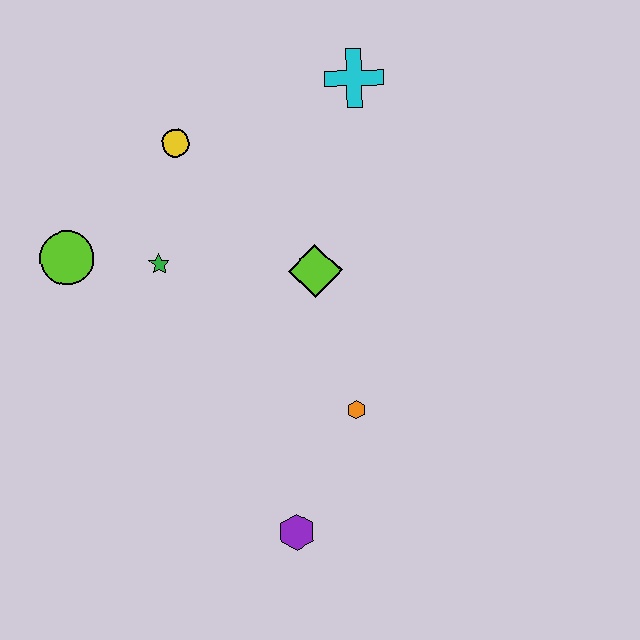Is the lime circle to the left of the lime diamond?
Yes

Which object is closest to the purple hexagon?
The orange hexagon is closest to the purple hexagon.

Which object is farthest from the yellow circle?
The purple hexagon is farthest from the yellow circle.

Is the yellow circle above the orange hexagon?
Yes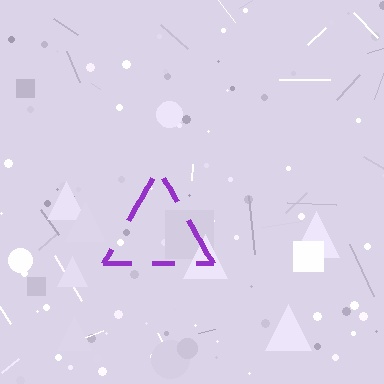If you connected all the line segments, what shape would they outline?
They would outline a triangle.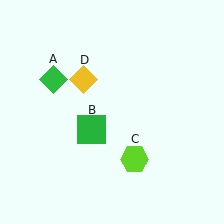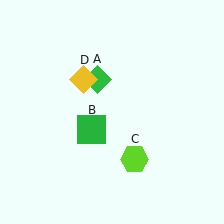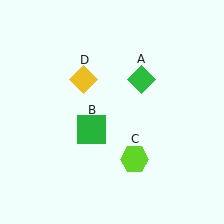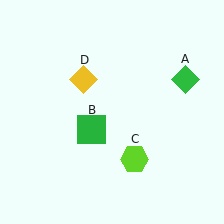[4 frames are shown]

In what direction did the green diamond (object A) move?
The green diamond (object A) moved right.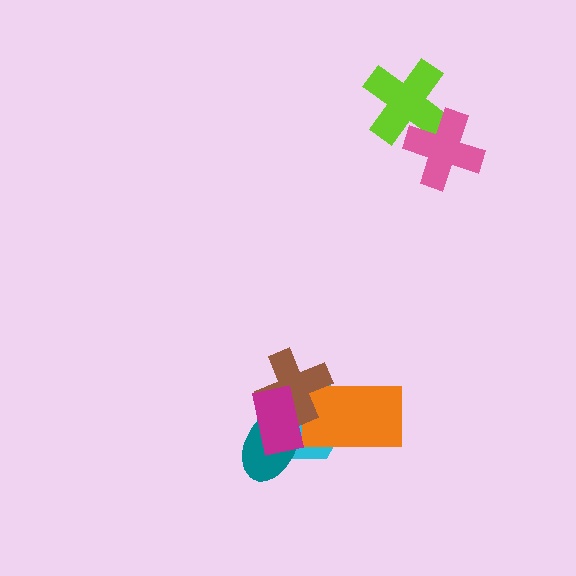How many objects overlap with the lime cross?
1 object overlaps with the lime cross.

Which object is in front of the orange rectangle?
The brown cross is in front of the orange rectangle.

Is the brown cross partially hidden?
Yes, it is partially covered by another shape.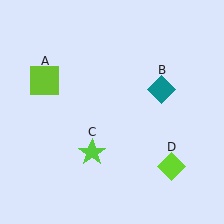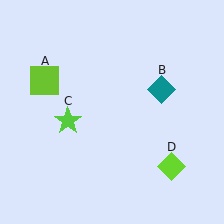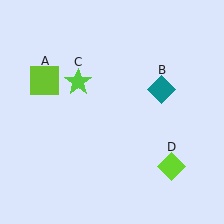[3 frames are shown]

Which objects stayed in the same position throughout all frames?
Lime square (object A) and teal diamond (object B) and lime diamond (object D) remained stationary.